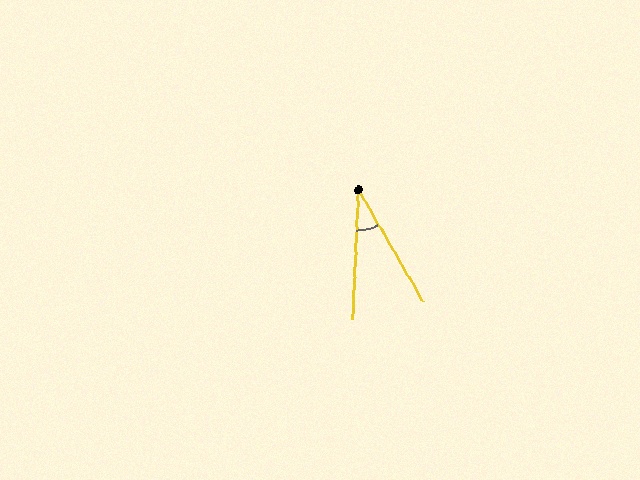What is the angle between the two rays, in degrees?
Approximately 32 degrees.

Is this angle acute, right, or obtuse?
It is acute.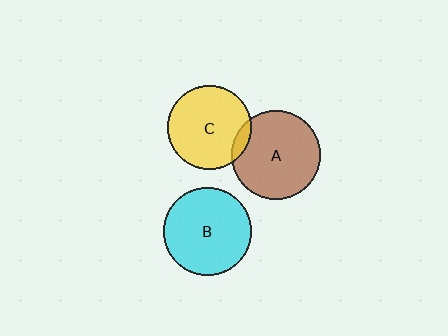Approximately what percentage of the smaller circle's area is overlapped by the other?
Approximately 10%.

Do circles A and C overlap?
Yes.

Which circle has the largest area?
Circle A (brown).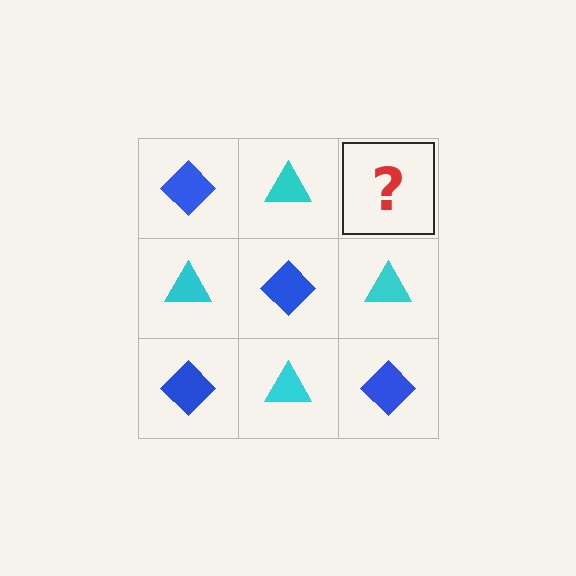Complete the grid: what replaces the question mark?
The question mark should be replaced with a blue diamond.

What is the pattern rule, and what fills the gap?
The rule is that it alternates blue diamond and cyan triangle in a checkerboard pattern. The gap should be filled with a blue diamond.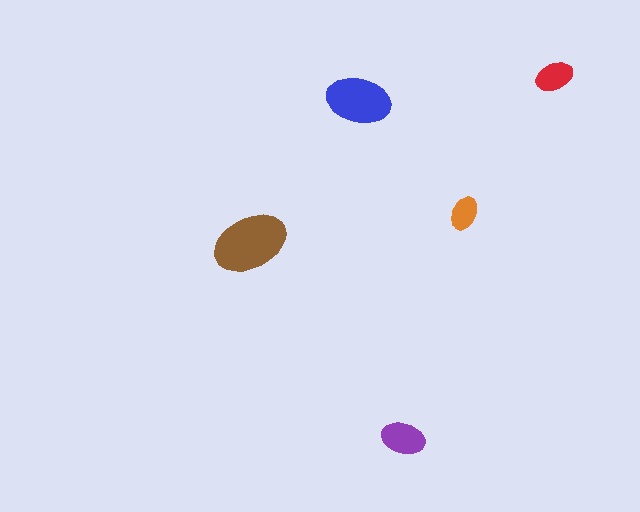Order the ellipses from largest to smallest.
the brown one, the blue one, the purple one, the red one, the orange one.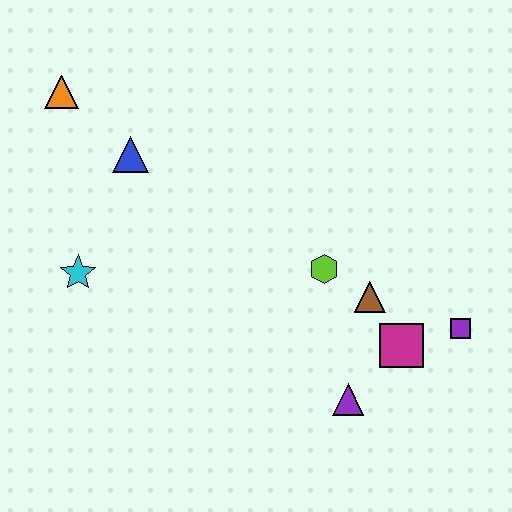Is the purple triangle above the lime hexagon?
No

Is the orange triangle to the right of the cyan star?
No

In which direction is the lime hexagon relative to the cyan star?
The lime hexagon is to the right of the cyan star.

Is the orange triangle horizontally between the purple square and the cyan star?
No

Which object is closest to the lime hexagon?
The brown triangle is closest to the lime hexagon.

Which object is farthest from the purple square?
The orange triangle is farthest from the purple square.